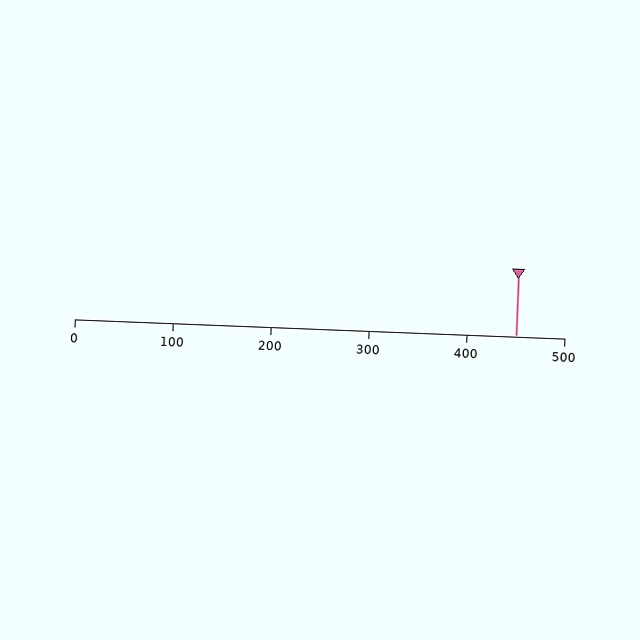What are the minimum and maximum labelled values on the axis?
The axis runs from 0 to 500.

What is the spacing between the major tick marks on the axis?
The major ticks are spaced 100 apart.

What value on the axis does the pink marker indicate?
The marker indicates approximately 450.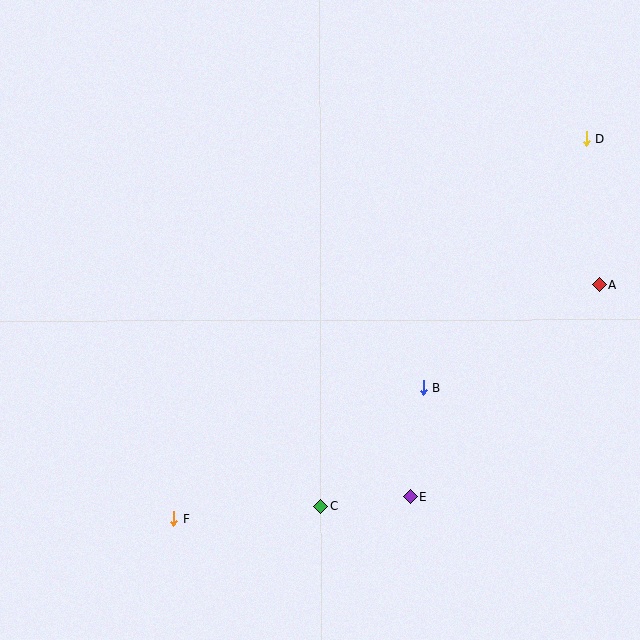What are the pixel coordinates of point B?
Point B is at (423, 388).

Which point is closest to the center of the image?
Point B at (423, 388) is closest to the center.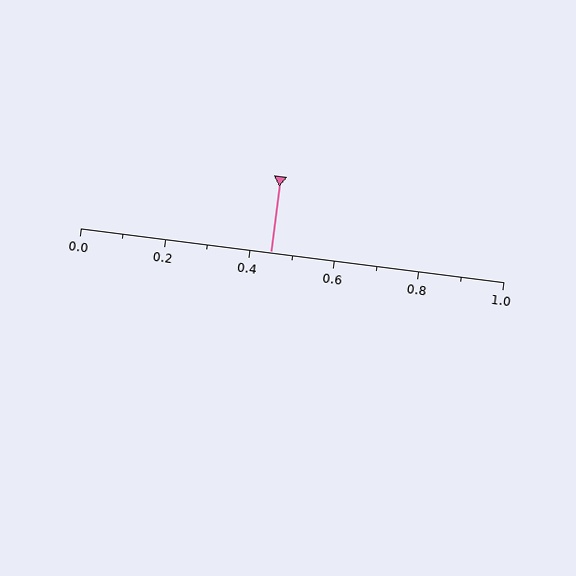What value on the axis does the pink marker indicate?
The marker indicates approximately 0.45.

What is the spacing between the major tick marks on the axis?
The major ticks are spaced 0.2 apart.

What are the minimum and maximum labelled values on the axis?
The axis runs from 0.0 to 1.0.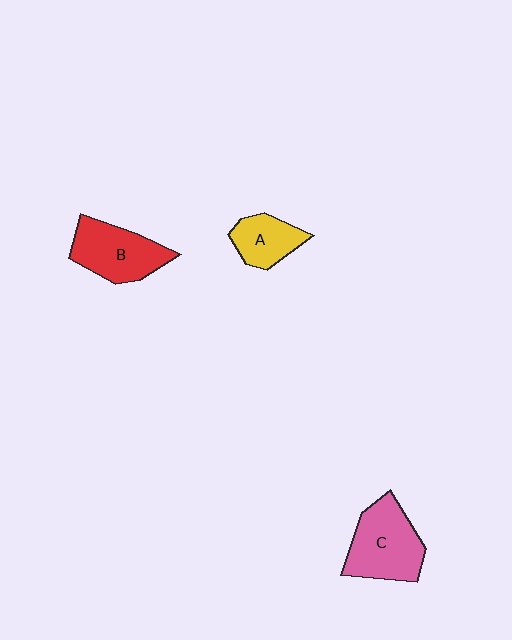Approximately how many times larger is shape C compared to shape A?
Approximately 1.7 times.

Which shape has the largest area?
Shape C (pink).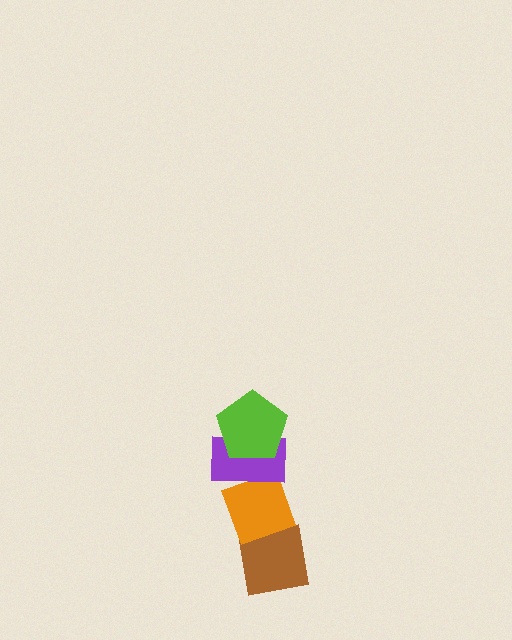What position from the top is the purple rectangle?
The purple rectangle is 2nd from the top.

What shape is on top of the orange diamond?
The purple rectangle is on top of the orange diamond.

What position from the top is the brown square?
The brown square is 4th from the top.